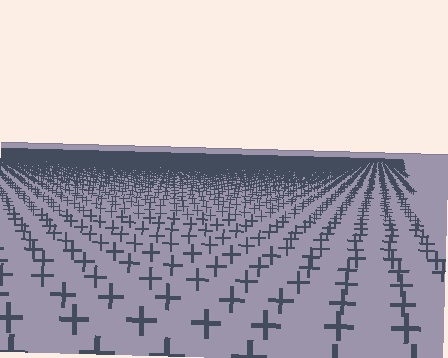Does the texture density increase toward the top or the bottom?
Density increases toward the top.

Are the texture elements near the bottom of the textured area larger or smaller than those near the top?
Larger. Near the bottom, elements are closer to the viewer and appear at a bigger on-screen size.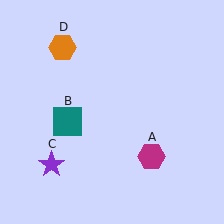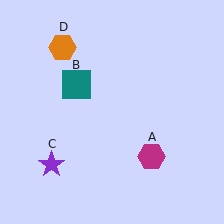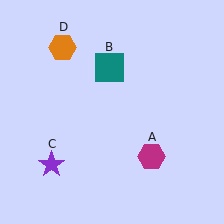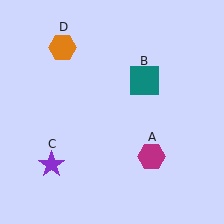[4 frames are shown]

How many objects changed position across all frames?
1 object changed position: teal square (object B).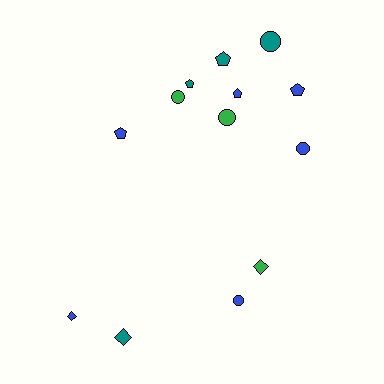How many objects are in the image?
There are 13 objects.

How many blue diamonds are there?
There is 1 blue diamond.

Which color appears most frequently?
Blue, with 6 objects.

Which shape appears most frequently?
Circle, with 5 objects.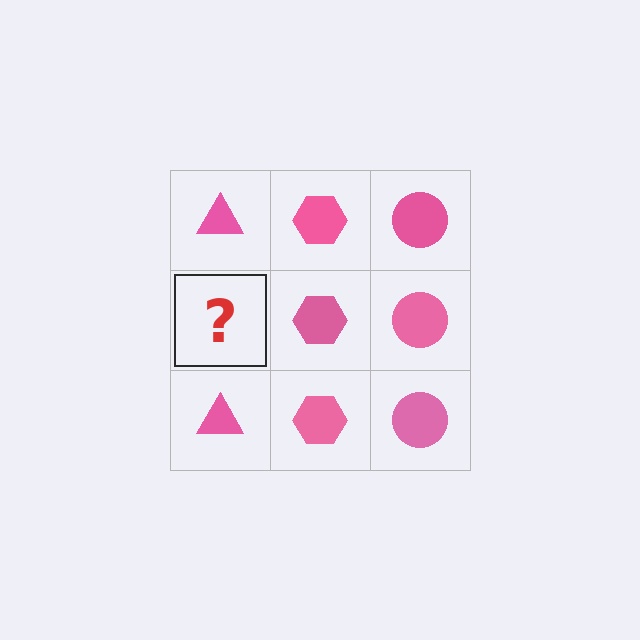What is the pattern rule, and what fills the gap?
The rule is that each column has a consistent shape. The gap should be filled with a pink triangle.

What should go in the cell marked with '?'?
The missing cell should contain a pink triangle.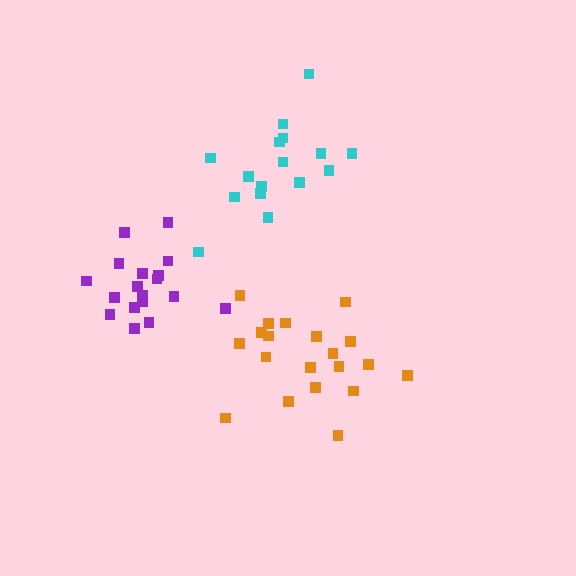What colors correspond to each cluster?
The clusters are colored: cyan, orange, purple.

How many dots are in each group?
Group 1: 16 dots, Group 2: 20 dots, Group 3: 18 dots (54 total).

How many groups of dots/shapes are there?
There are 3 groups.